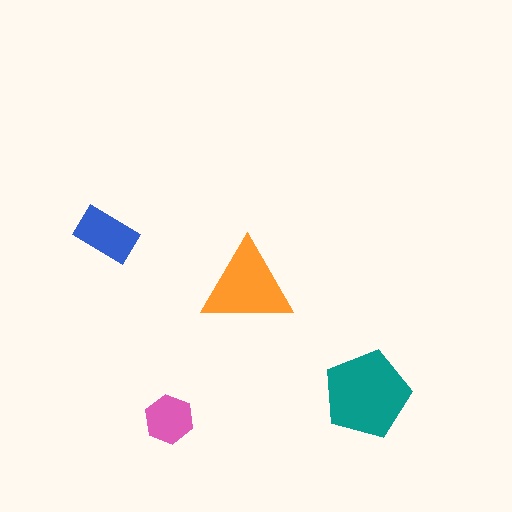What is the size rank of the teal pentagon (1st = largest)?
1st.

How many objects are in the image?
There are 4 objects in the image.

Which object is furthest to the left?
The blue rectangle is leftmost.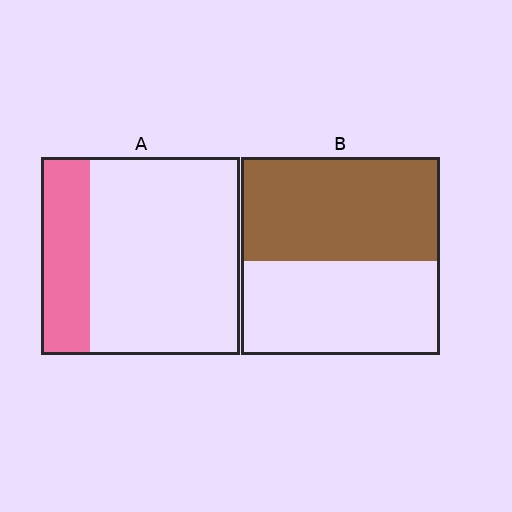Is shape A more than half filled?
No.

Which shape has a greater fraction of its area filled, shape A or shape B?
Shape B.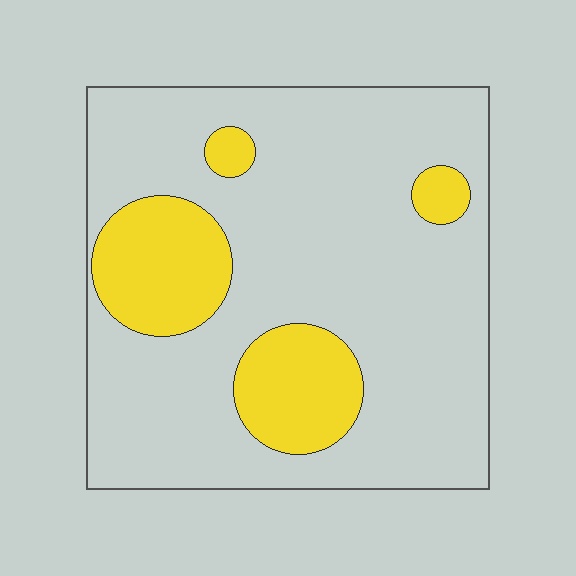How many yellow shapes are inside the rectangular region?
4.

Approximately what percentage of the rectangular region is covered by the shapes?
Approximately 20%.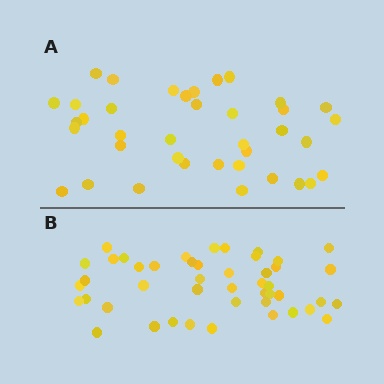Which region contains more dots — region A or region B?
Region B (the bottom region) has more dots.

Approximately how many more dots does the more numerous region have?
Region B has roughly 8 or so more dots than region A.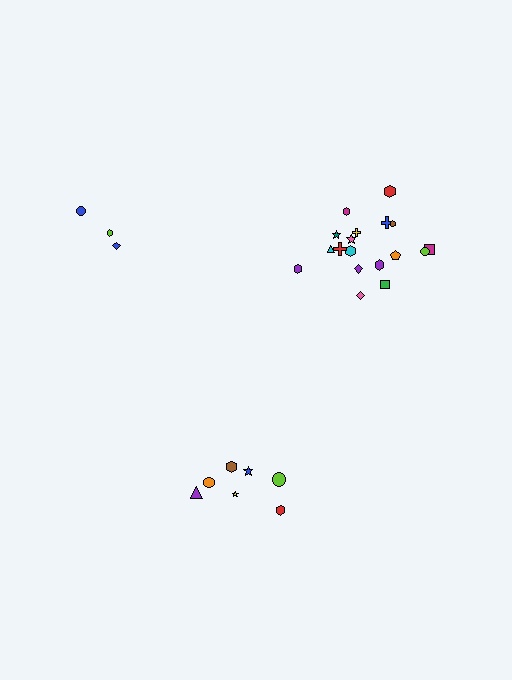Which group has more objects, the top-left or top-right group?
The top-right group.